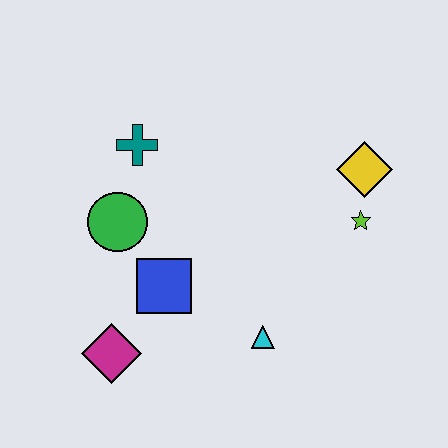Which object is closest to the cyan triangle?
The blue square is closest to the cyan triangle.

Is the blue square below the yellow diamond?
Yes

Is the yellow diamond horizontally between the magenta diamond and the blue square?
No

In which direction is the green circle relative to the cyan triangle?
The green circle is to the left of the cyan triangle.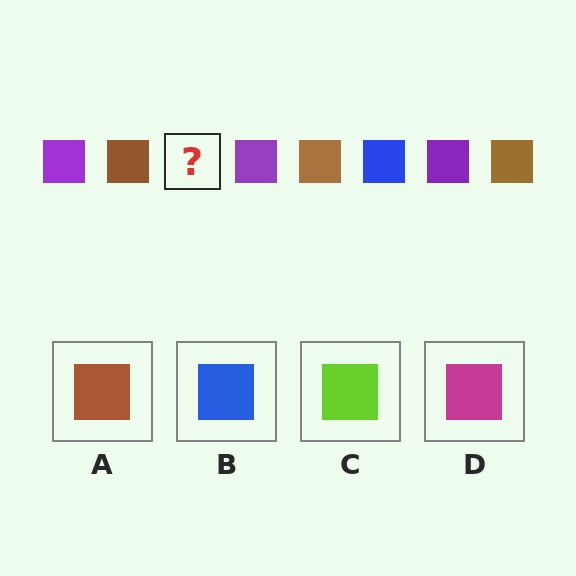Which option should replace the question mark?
Option B.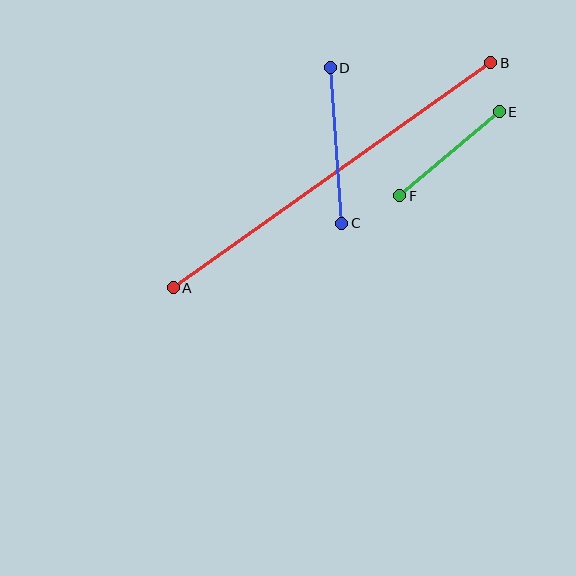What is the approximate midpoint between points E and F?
The midpoint is at approximately (450, 154) pixels.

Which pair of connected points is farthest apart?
Points A and B are farthest apart.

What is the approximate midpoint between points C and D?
The midpoint is at approximately (336, 146) pixels.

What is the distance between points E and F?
The distance is approximately 130 pixels.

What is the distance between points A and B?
The distance is approximately 389 pixels.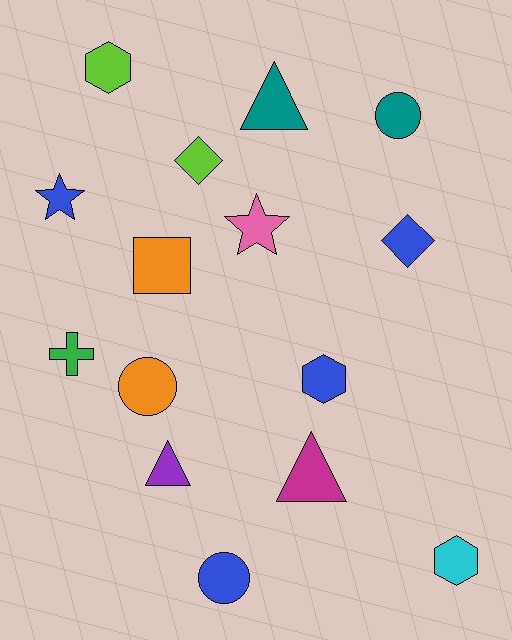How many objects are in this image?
There are 15 objects.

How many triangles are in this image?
There are 3 triangles.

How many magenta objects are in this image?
There is 1 magenta object.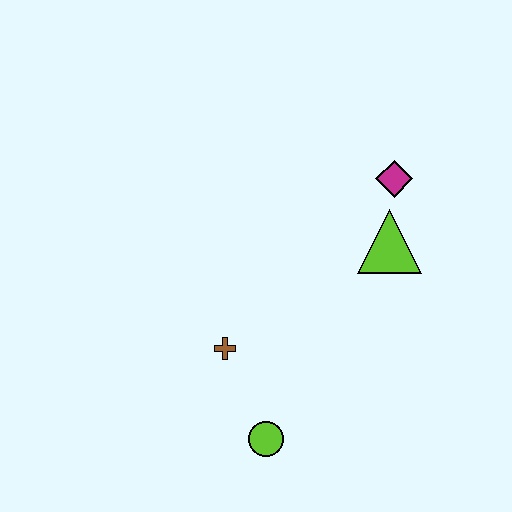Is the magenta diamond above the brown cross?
Yes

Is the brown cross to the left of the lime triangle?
Yes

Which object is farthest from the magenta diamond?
The lime circle is farthest from the magenta diamond.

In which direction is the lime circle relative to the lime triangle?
The lime circle is below the lime triangle.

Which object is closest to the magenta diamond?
The lime triangle is closest to the magenta diamond.